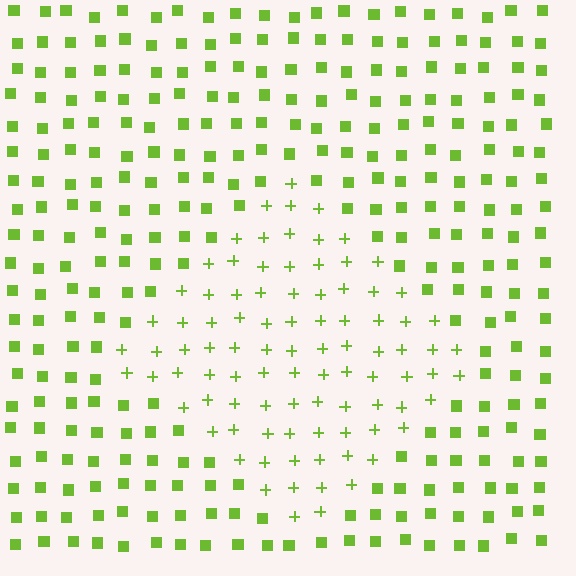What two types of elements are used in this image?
The image uses plus signs inside the diamond region and squares outside it.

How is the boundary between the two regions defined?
The boundary is defined by a change in element shape: plus signs inside vs. squares outside. All elements share the same color and spacing.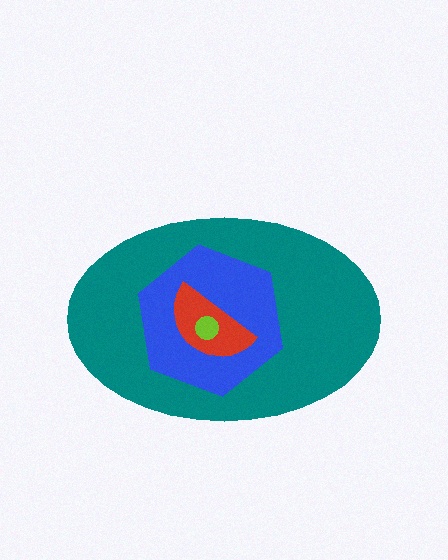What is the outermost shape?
The teal ellipse.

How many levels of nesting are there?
4.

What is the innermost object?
The lime circle.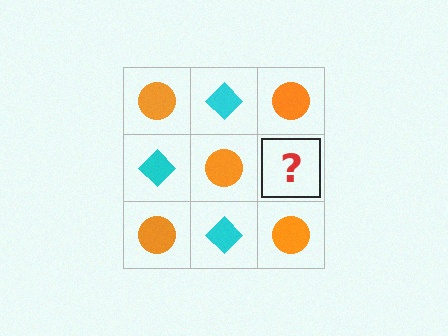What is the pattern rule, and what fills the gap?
The rule is that it alternates orange circle and cyan diamond in a checkerboard pattern. The gap should be filled with a cyan diamond.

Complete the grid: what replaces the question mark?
The question mark should be replaced with a cyan diamond.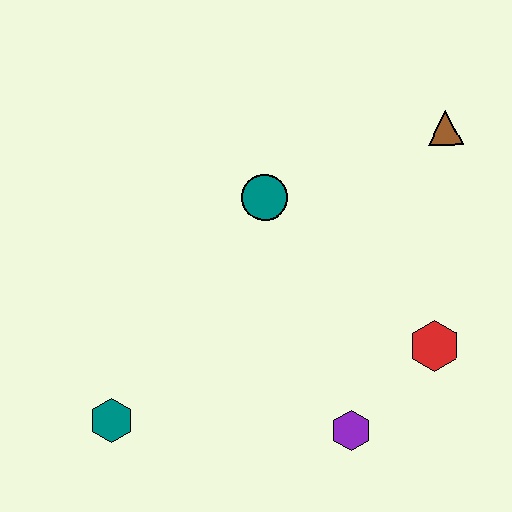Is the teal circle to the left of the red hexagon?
Yes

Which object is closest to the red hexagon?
The purple hexagon is closest to the red hexagon.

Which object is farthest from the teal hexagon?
The brown triangle is farthest from the teal hexagon.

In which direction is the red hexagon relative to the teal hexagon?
The red hexagon is to the right of the teal hexagon.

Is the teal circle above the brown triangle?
No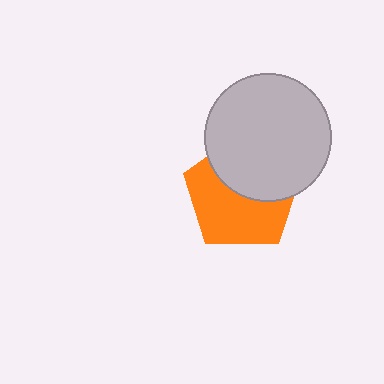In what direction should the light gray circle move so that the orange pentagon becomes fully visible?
The light gray circle should move up. That is the shortest direction to clear the overlap and leave the orange pentagon fully visible.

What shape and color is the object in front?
The object in front is a light gray circle.